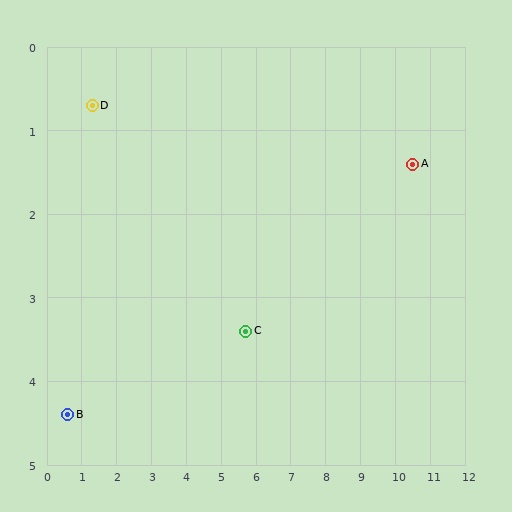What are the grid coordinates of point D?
Point D is at approximately (1.3, 0.7).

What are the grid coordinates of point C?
Point C is at approximately (5.7, 3.4).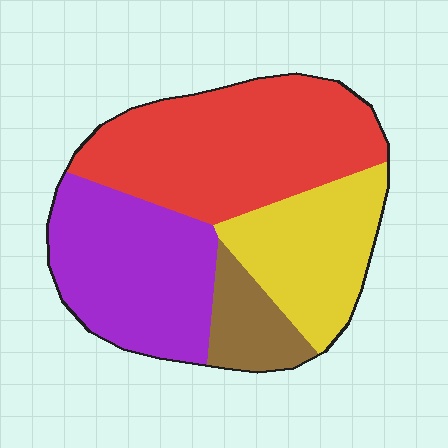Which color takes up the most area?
Red, at roughly 40%.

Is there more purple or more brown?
Purple.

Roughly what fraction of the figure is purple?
Purple covers 29% of the figure.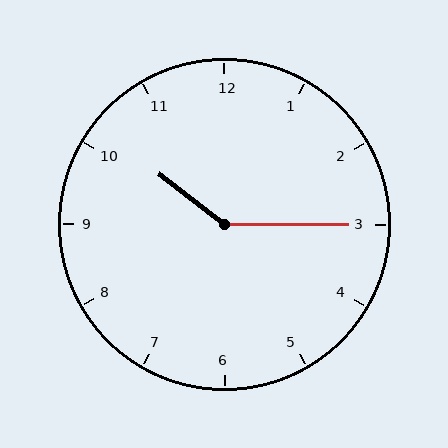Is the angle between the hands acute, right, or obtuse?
It is obtuse.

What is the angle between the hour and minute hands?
Approximately 142 degrees.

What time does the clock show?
10:15.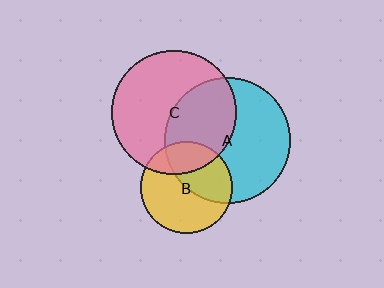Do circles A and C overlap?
Yes.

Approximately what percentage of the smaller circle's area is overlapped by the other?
Approximately 40%.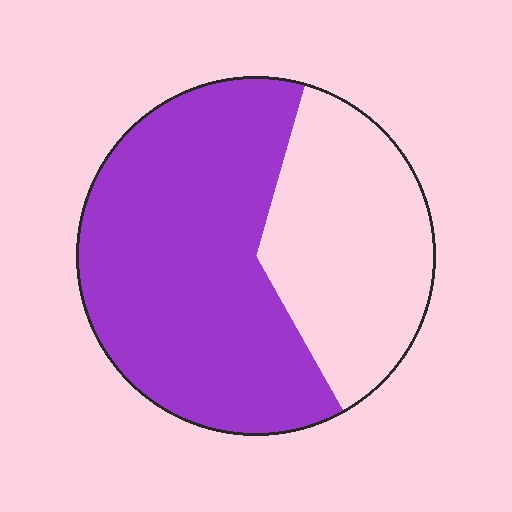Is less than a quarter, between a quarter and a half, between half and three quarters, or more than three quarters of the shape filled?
Between half and three quarters.